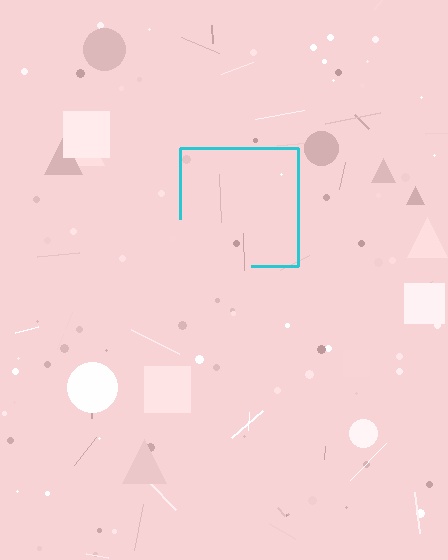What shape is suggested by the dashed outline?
The dashed outline suggests a square.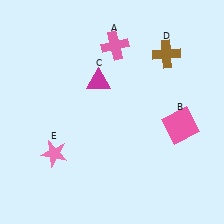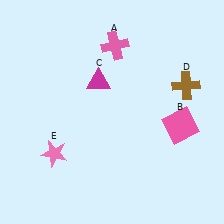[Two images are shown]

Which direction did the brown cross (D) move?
The brown cross (D) moved down.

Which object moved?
The brown cross (D) moved down.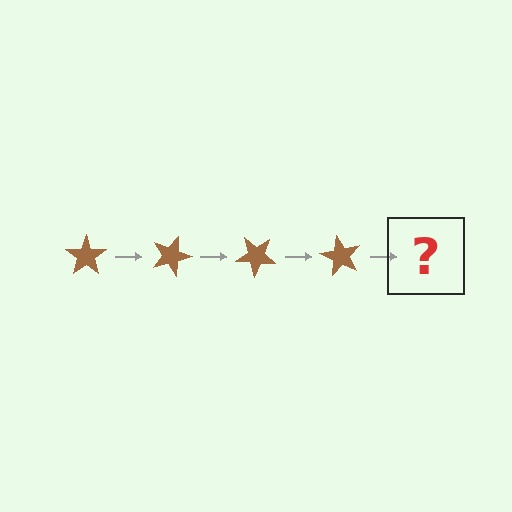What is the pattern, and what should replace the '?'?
The pattern is that the star rotates 20 degrees each step. The '?' should be a brown star rotated 80 degrees.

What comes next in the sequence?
The next element should be a brown star rotated 80 degrees.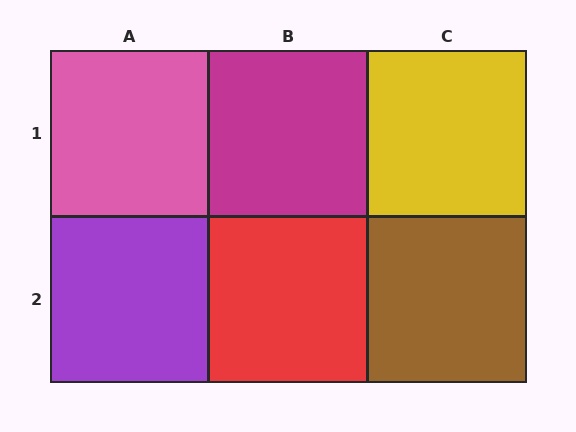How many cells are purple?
1 cell is purple.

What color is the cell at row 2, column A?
Purple.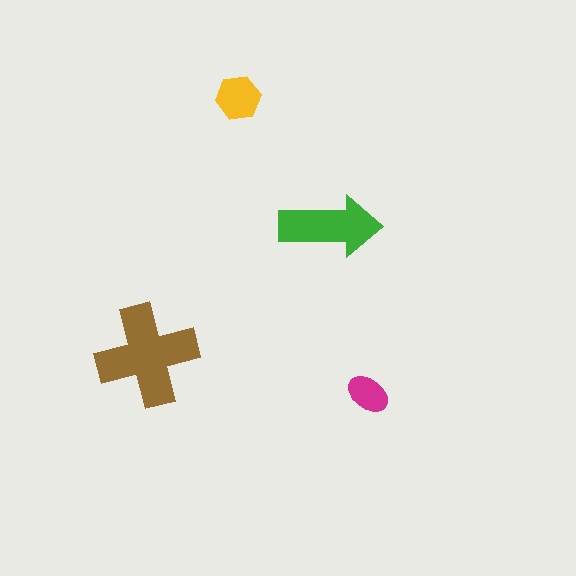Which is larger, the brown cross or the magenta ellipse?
The brown cross.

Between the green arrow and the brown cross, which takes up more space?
The brown cross.